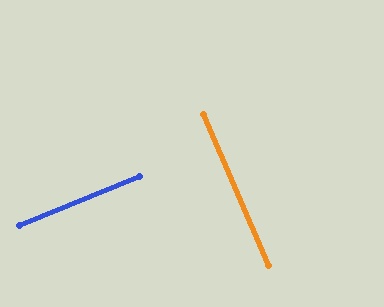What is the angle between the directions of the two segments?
Approximately 89 degrees.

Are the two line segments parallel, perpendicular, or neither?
Perpendicular — they meet at approximately 89°.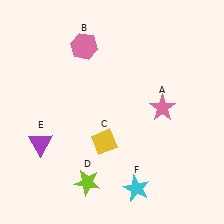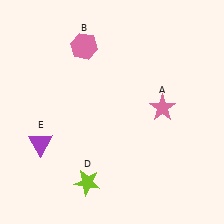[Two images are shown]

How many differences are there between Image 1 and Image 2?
There are 2 differences between the two images.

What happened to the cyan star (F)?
The cyan star (F) was removed in Image 2. It was in the bottom-right area of Image 1.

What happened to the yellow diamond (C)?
The yellow diamond (C) was removed in Image 2. It was in the bottom-left area of Image 1.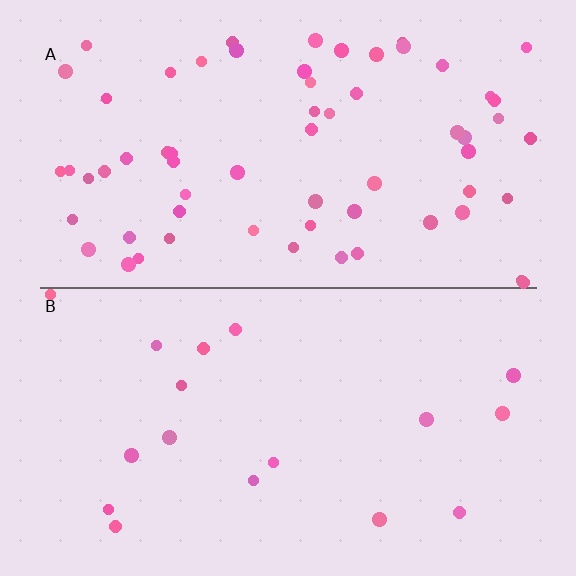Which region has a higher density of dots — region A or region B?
A (the top).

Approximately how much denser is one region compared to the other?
Approximately 3.6× — region A over region B.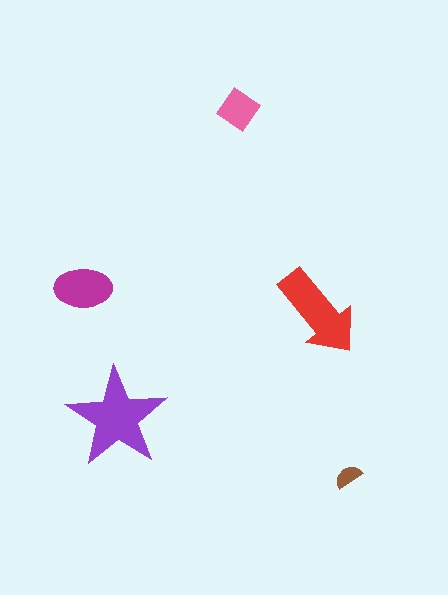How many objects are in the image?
There are 5 objects in the image.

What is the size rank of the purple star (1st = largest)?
1st.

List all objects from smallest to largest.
The brown semicircle, the pink diamond, the magenta ellipse, the red arrow, the purple star.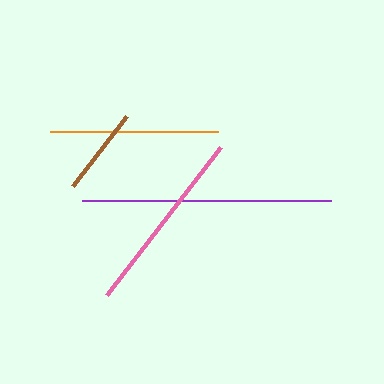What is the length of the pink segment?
The pink segment is approximately 187 pixels long.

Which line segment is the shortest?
The brown line is the shortest at approximately 89 pixels.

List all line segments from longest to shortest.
From longest to shortest: purple, pink, orange, brown.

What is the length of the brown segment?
The brown segment is approximately 89 pixels long.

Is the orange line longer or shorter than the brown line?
The orange line is longer than the brown line.